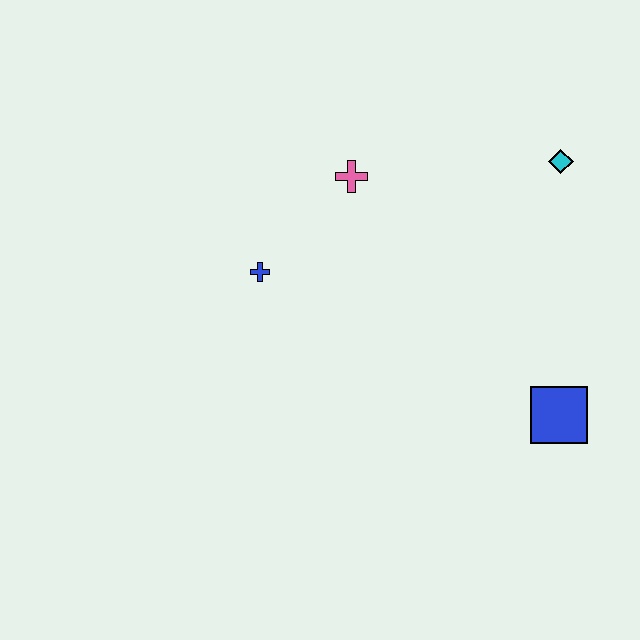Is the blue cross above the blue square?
Yes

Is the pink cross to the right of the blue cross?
Yes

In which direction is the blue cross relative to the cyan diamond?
The blue cross is to the left of the cyan diamond.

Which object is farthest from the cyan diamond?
The blue cross is farthest from the cyan diamond.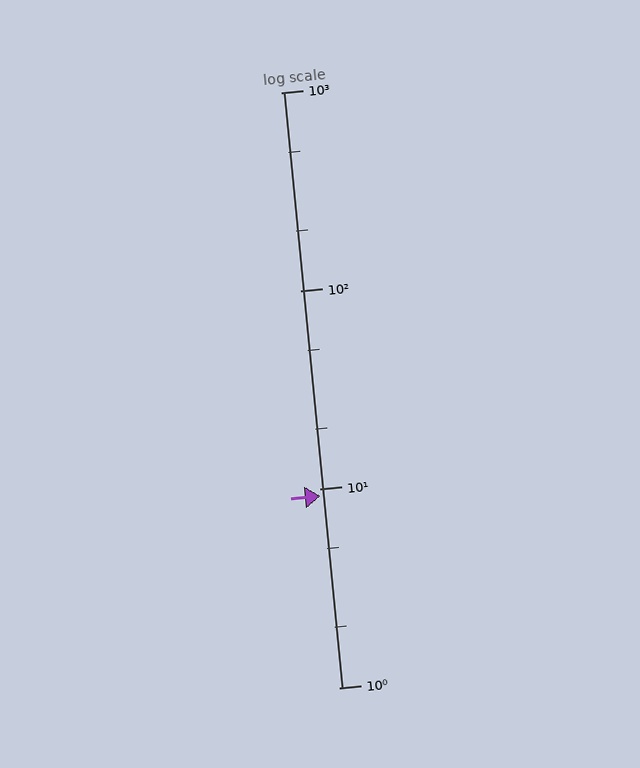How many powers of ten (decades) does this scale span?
The scale spans 3 decades, from 1 to 1000.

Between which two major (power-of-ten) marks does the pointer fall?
The pointer is between 1 and 10.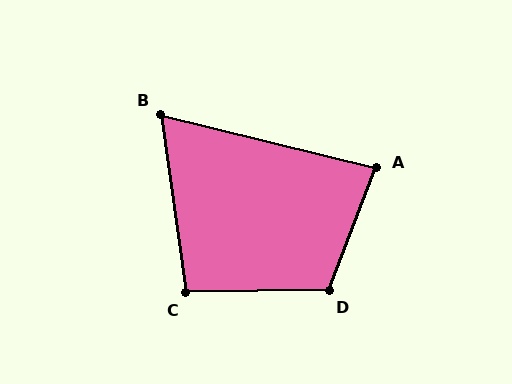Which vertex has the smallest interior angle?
B, at approximately 68 degrees.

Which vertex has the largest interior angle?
D, at approximately 112 degrees.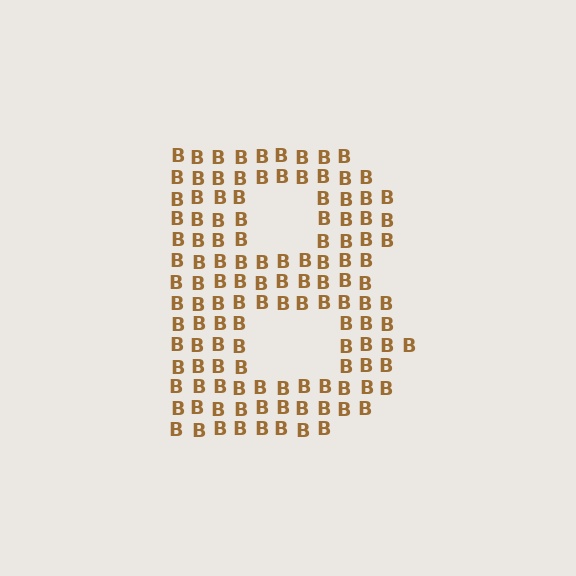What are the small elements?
The small elements are letter B's.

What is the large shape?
The large shape is the letter B.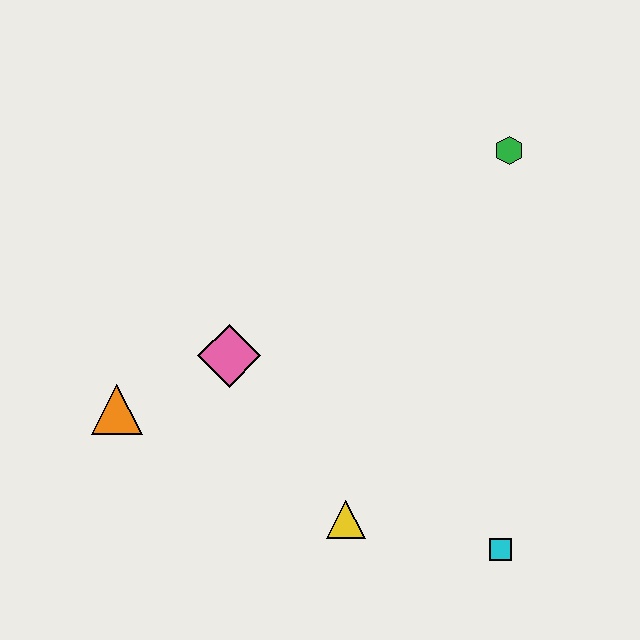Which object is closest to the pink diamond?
The orange triangle is closest to the pink diamond.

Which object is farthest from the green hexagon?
The orange triangle is farthest from the green hexagon.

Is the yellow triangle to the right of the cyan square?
No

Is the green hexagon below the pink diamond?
No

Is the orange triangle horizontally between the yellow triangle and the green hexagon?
No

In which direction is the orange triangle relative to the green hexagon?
The orange triangle is to the left of the green hexagon.